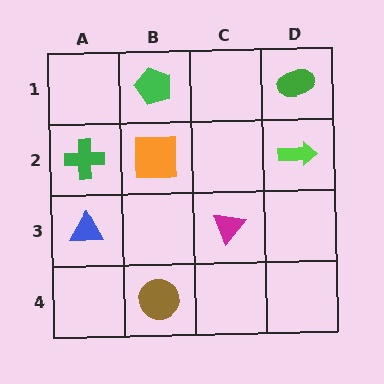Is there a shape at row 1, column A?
No, that cell is empty.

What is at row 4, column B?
A brown circle.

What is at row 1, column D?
A green ellipse.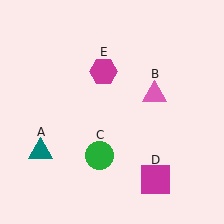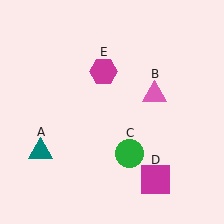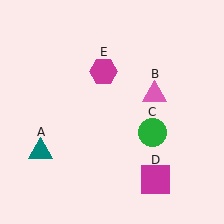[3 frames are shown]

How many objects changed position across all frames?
1 object changed position: green circle (object C).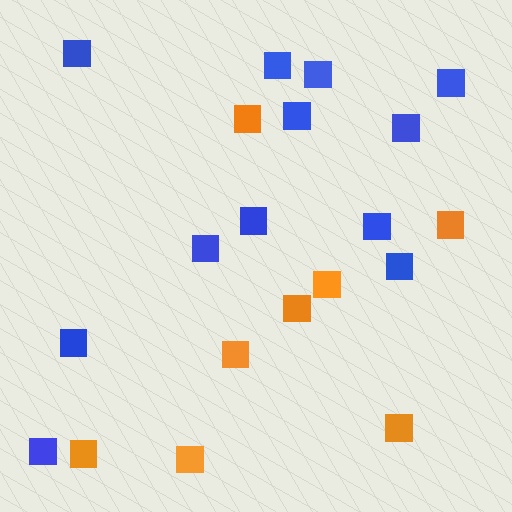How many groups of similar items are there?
There are 2 groups: one group of orange squares (8) and one group of blue squares (12).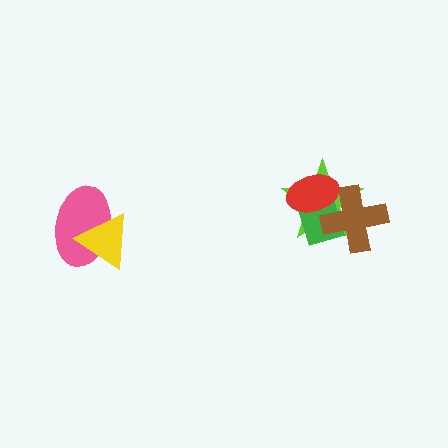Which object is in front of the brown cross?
The red ellipse is in front of the brown cross.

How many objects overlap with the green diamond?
3 objects overlap with the green diamond.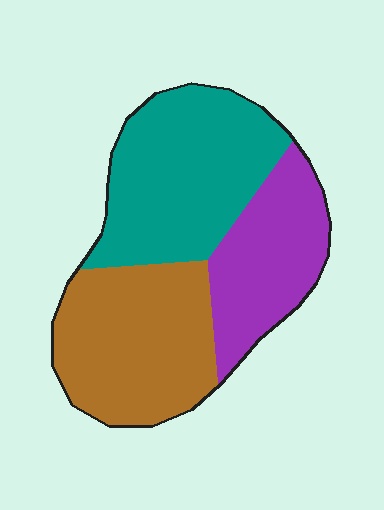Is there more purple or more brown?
Brown.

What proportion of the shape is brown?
Brown takes up about three eighths (3/8) of the shape.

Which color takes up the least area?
Purple, at roughly 25%.